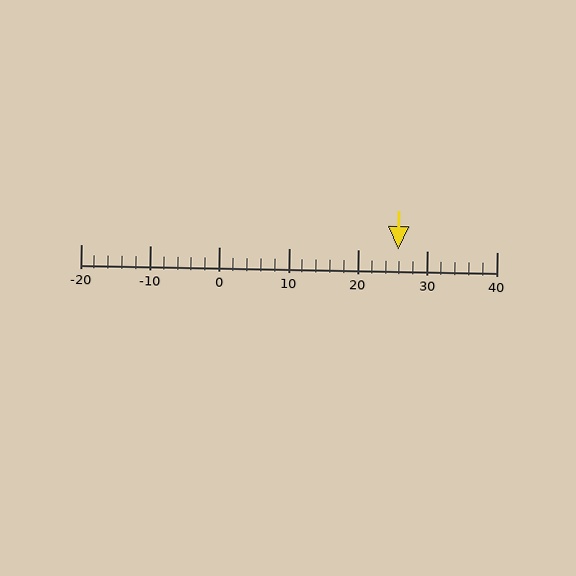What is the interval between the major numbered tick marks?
The major tick marks are spaced 10 units apart.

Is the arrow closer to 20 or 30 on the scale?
The arrow is closer to 30.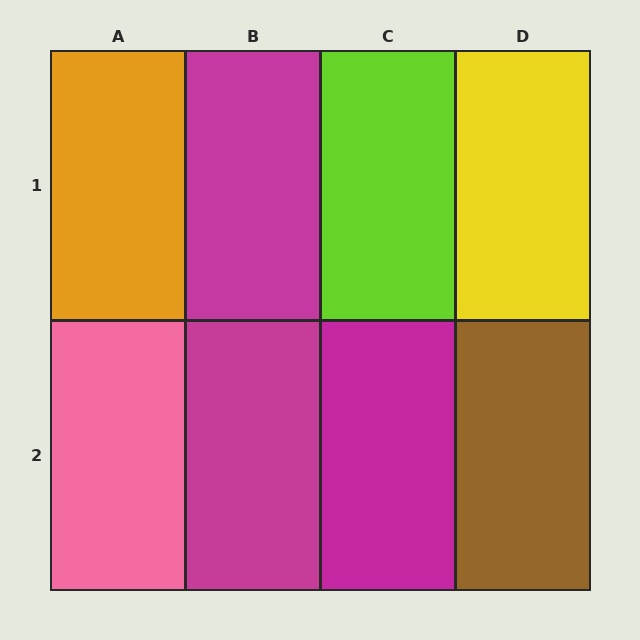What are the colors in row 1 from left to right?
Orange, magenta, lime, yellow.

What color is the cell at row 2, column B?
Magenta.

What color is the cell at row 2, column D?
Brown.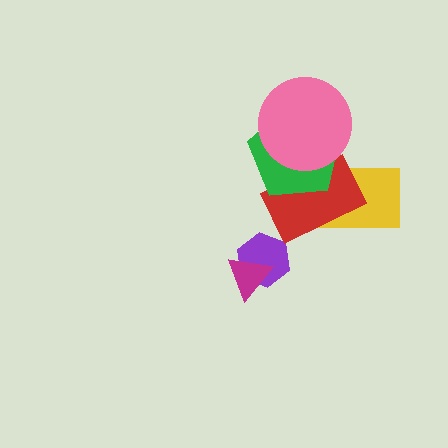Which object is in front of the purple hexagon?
The magenta triangle is in front of the purple hexagon.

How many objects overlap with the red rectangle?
3 objects overlap with the red rectangle.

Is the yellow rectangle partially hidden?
Yes, it is partially covered by another shape.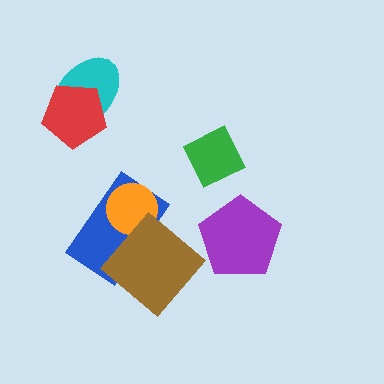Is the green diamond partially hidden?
No, no other shape covers it.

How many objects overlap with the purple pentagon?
0 objects overlap with the purple pentagon.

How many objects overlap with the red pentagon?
1 object overlaps with the red pentagon.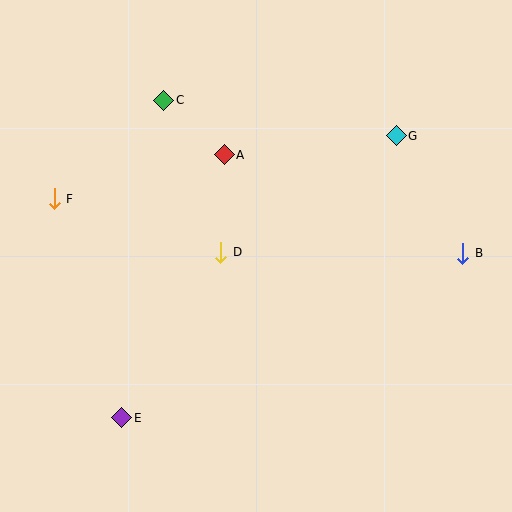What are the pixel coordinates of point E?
Point E is at (122, 418).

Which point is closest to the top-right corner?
Point G is closest to the top-right corner.